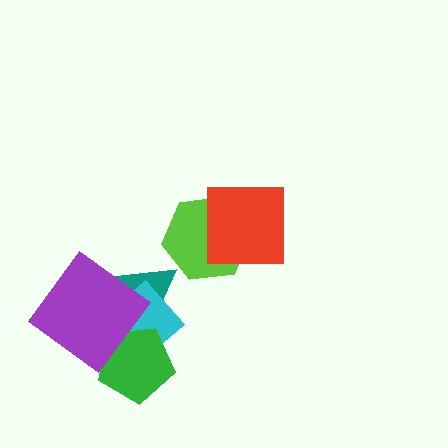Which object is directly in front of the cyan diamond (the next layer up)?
The green pentagon is directly in front of the cyan diamond.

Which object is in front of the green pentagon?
The purple diamond is in front of the green pentagon.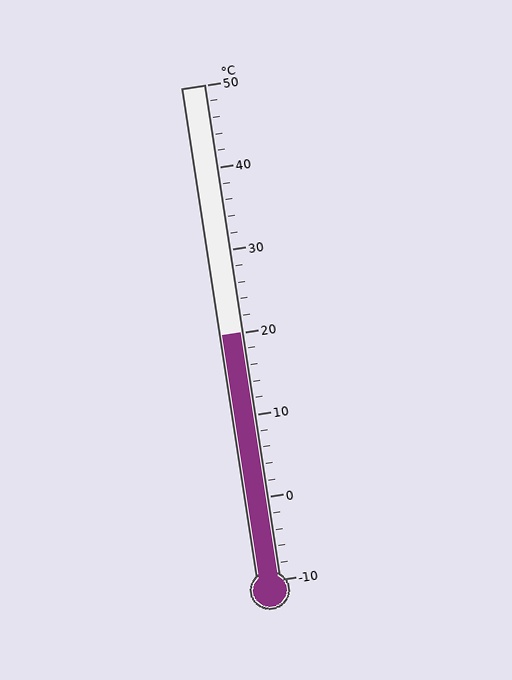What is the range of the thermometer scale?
The thermometer scale ranges from -10°C to 50°C.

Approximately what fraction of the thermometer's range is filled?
The thermometer is filled to approximately 50% of its range.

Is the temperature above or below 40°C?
The temperature is below 40°C.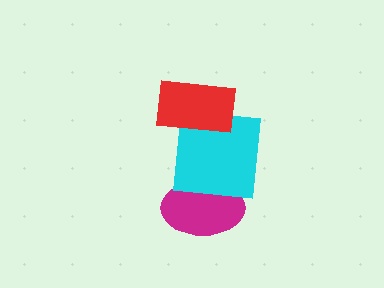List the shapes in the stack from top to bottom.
From top to bottom: the red rectangle, the cyan square, the magenta ellipse.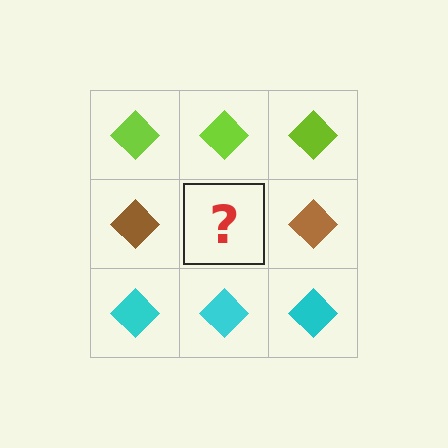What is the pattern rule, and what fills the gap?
The rule is that each row has a consistent color. The gap should be filled with a brown diamond.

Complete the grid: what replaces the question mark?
The question mark should be replaced with a brown diamond.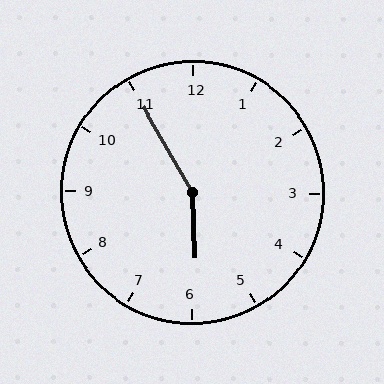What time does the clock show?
5:55.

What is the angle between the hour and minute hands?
Approximately 152 degrees.